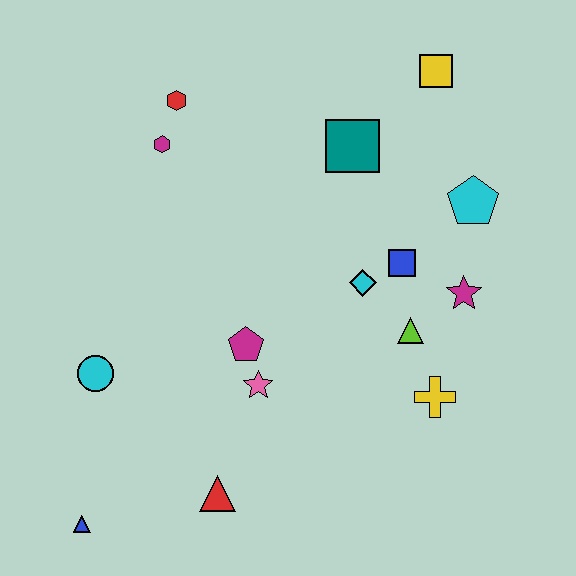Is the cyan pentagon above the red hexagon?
No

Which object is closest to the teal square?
The yellow square is closest to the teal square.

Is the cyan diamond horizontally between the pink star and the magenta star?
Yes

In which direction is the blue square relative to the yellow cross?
The blue square is above the yellow cross.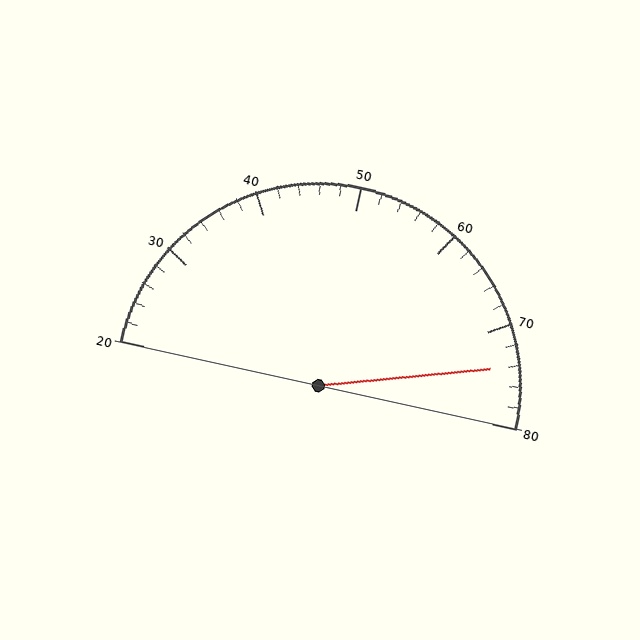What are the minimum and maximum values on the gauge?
The gauge ranges from 20 to 80.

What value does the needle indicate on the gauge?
The needle indicates approximately 74.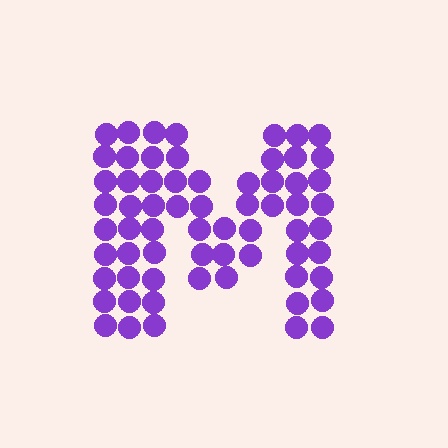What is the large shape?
The large shape is the letter M.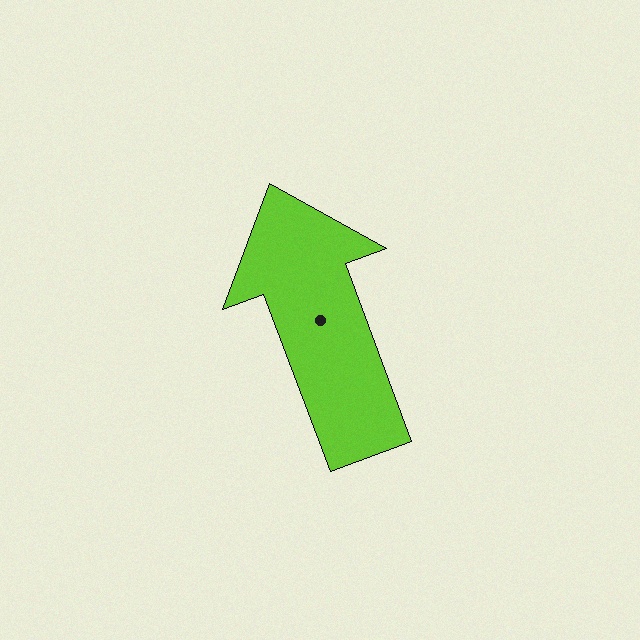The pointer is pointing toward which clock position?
Roughly 11 o'clock.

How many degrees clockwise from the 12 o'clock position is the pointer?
Approximately 340 degrees.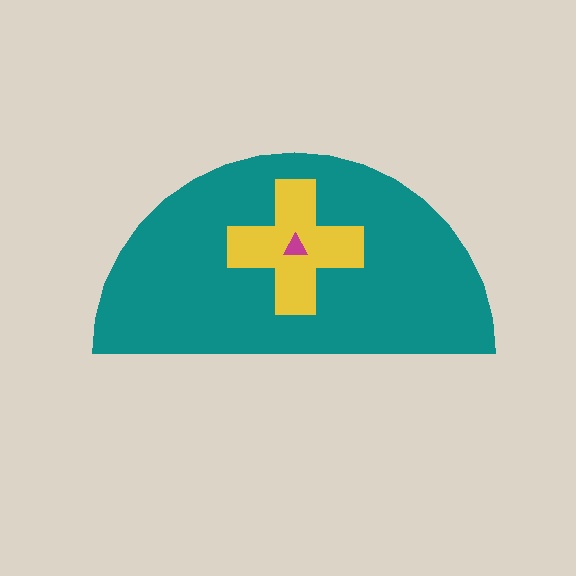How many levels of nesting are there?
3.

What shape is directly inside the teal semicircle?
The yellow cross.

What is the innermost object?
The magenta triangle.